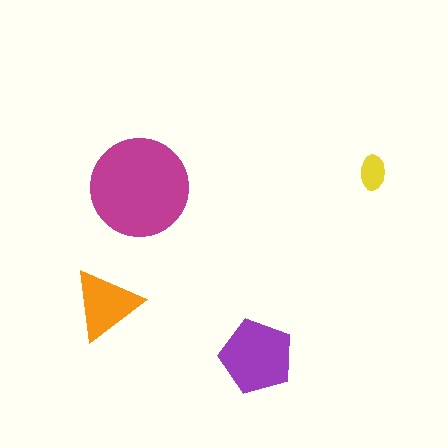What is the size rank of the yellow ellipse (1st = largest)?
4th.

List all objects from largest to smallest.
The magenta circle, the purple pentagon, the orange triangle, the yellow ellipse.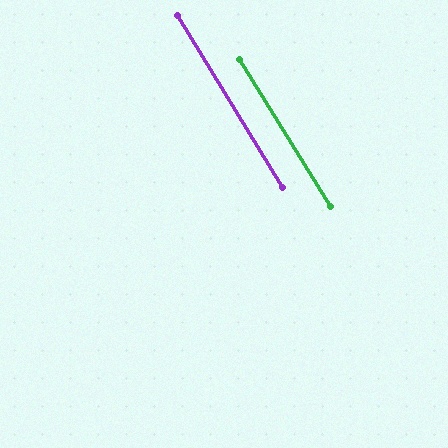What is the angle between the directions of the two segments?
Approximately 0 degrees.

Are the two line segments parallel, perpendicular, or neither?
Parallel — their directions differ by only 0.3°.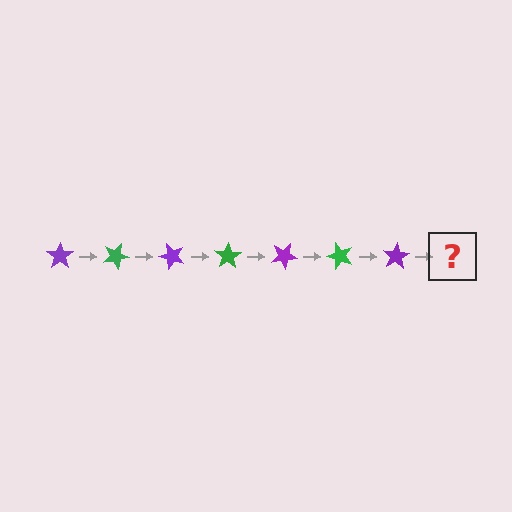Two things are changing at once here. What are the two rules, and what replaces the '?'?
The two rules are that it rotates 25 degrees each step and the color cycles through purple and green. The '?' should be a green star, rotated 175 degrees from the start.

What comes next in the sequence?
The next element should be a green star, rotated 175 degrees from the start.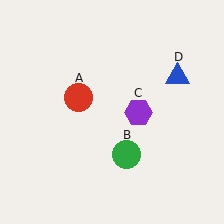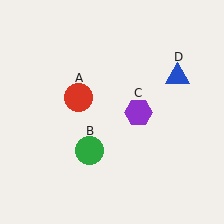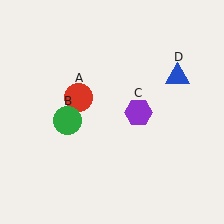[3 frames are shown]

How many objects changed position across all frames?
1 object changed position: green circle (object B).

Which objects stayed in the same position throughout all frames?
Red circle (object A) and purple hexagon (object C) and blue triangle (object D) remained stationary.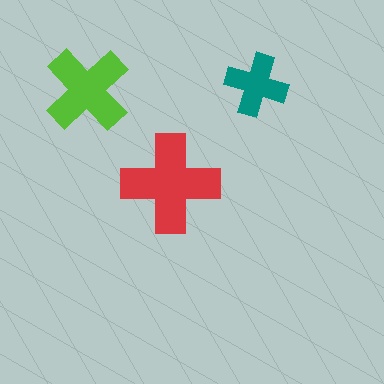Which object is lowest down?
The red cross is bottommost.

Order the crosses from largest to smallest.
the red one, the lime one, the teal one.